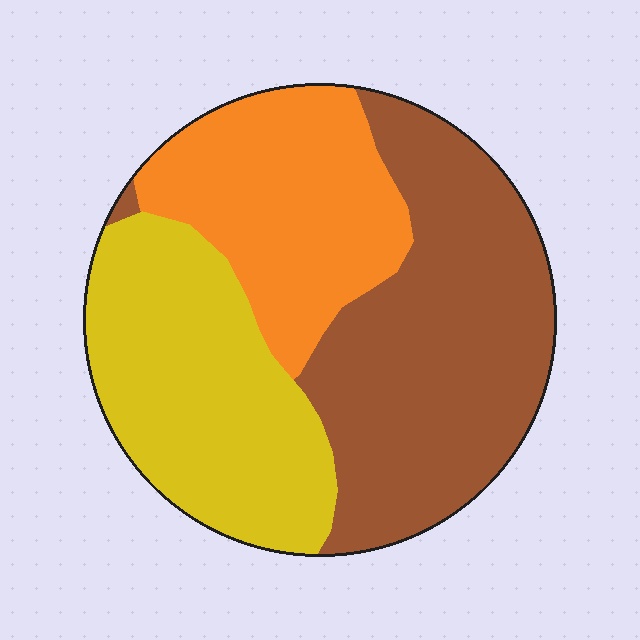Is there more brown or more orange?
Brown.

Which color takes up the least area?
Orange, at roughly 25%.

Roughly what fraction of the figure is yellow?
Yellow covers 32% of the figure.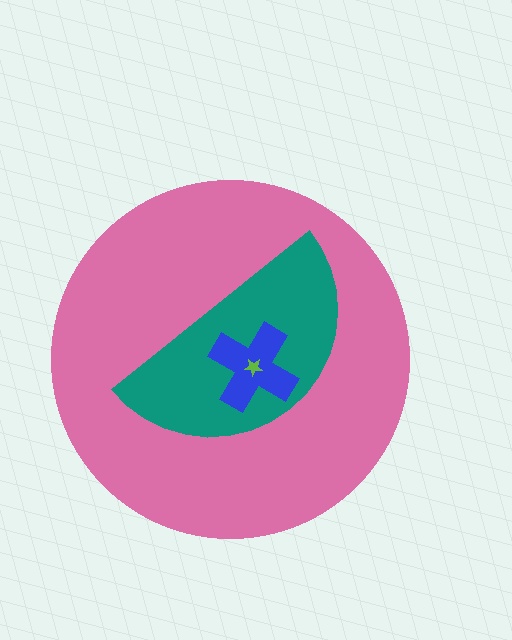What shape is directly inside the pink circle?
The teal semicircle.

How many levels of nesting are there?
4.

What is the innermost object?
The lime star.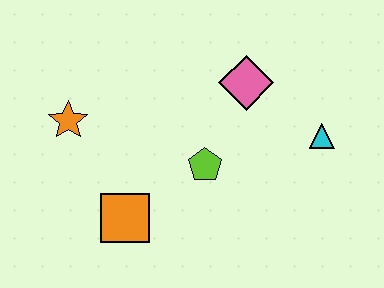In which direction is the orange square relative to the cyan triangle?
The orange square is to the left of the cyan triangle.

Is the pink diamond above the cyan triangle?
Yes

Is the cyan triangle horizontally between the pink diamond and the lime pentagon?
No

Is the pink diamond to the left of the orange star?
No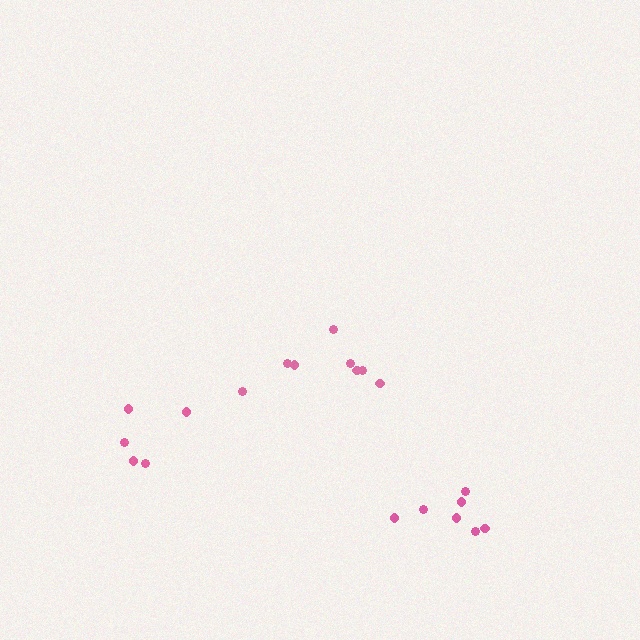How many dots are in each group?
Group 1: 8 dots, Group 2: 5 dots, Group 3: 7 dots (20 total).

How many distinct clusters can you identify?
There are 3 distinct clusters.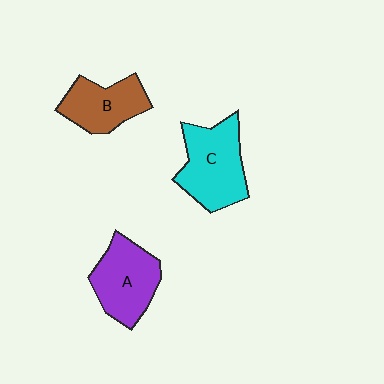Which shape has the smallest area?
Shape B (brown).